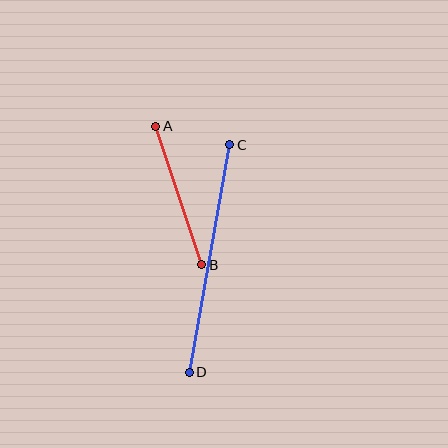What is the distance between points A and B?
The distance is approximately 146 pixels.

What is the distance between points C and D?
The distance is approximately 231 pixels.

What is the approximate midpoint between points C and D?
The midpoint is at approximately (210, 258) pixels.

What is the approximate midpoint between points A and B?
The midpoint is at approximately (179, 195) pixels.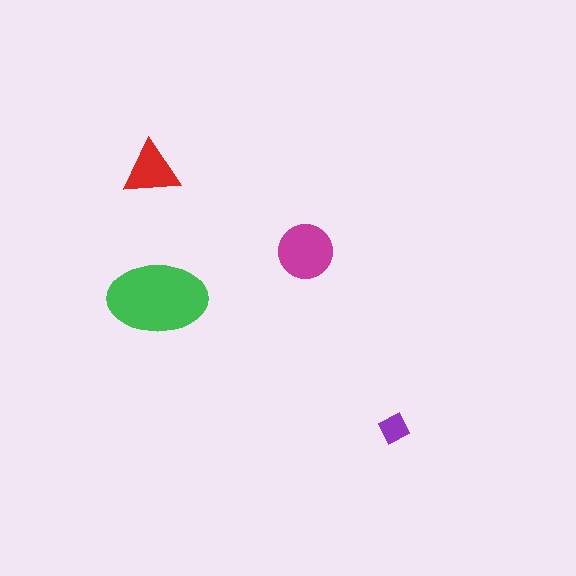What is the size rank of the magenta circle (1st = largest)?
2nd.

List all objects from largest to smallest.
The green ellipse, the magenta circle, the red triangle, the purple diamond.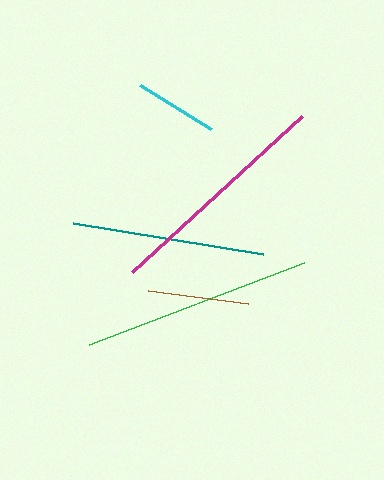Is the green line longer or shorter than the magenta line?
The magenta line is longer than the green line.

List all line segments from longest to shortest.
From longest to shortest: magenta, green, teal, brown, cyan.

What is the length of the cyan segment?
The cyan segment is approximately 84 pixels long.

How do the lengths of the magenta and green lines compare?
The magenta and green lines are approximately the same length.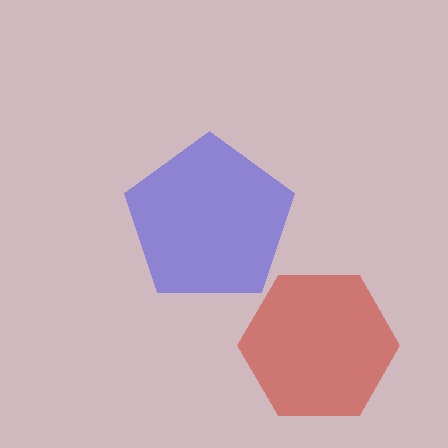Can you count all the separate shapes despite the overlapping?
Yes, there are 2 separate shapes.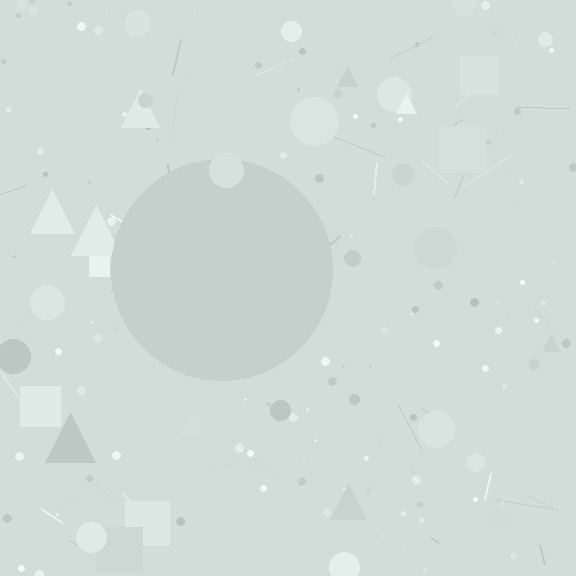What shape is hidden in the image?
A circle is hidden in the image.